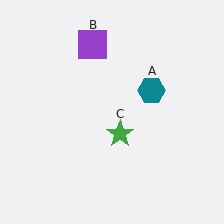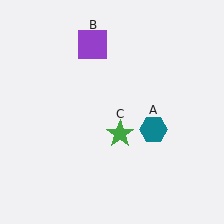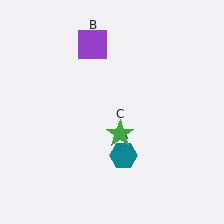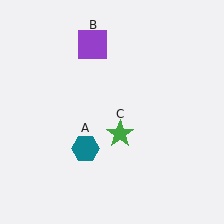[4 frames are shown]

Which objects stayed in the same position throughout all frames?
Purple square (object B) and green star (object C) remained stationary.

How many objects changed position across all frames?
1 object changed position: teal hexagon (object A).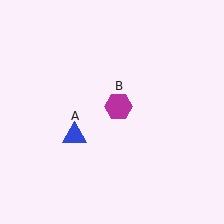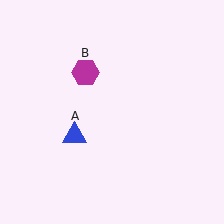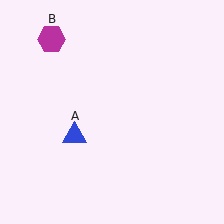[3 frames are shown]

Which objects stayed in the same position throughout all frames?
Blue triangle (object A) remained stationary.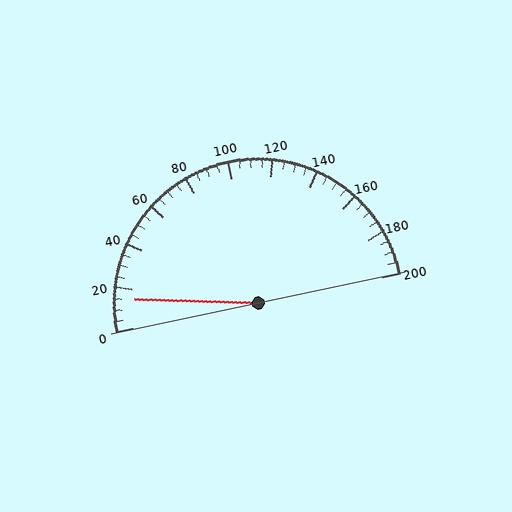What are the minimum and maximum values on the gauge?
The gauge ranges from 0 to 200.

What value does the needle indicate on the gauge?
The needle indicates approximately 15.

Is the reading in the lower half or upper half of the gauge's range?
The reading is in the lower half of the range (0 to 200).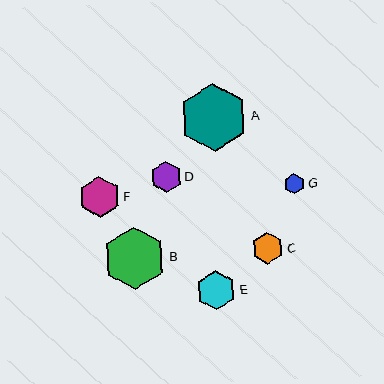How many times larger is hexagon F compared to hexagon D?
Hexagon F is approximately 1.3 times the size of hexagon D.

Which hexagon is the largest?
Hexagon A is the largest with a size of approximately 68 pixels.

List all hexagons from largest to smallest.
From largest to smallest: A, B, F, E, C, D, G.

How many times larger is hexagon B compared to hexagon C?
Hexagon B is approximately 2.0 times the size of hexagon C.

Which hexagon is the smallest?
Hexagon G is the smallest with a size of approximately 20 pixels.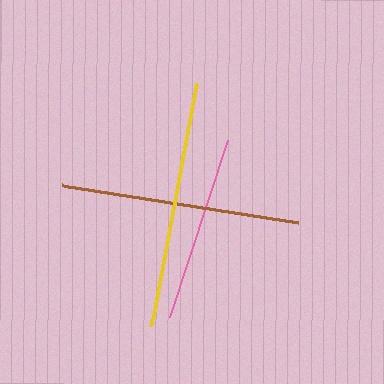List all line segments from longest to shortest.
From longest to shortest: yellow, brown, pink.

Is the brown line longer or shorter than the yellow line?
The yellow line is longer than the brown line.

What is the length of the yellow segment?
The yellow segment is approximately 247 pixels long.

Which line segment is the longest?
The yellow line is the longest at approximately 247 pixels.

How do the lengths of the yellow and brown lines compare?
The yellow and brown lines are approximately the same length.